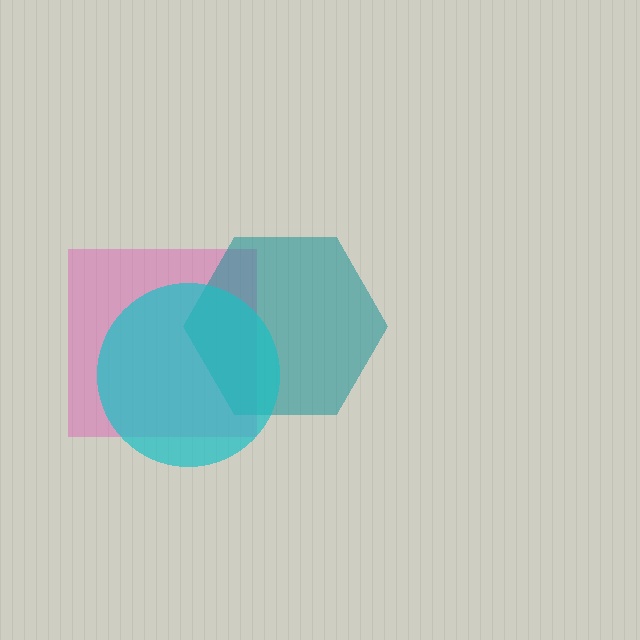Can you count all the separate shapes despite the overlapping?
Yes, there are 3 separate shapes.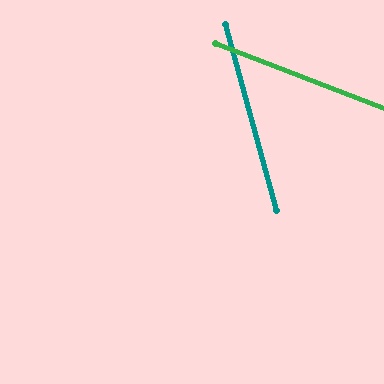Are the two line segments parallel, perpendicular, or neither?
Neither parallel nor perpendicular — they differ by about 54°.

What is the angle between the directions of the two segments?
Approximately 54 degrees.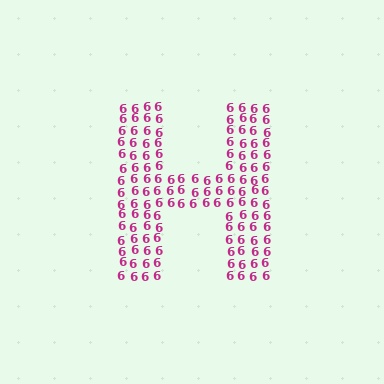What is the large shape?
The large shape is the letter H.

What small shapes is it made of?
It is made of small digit 6's.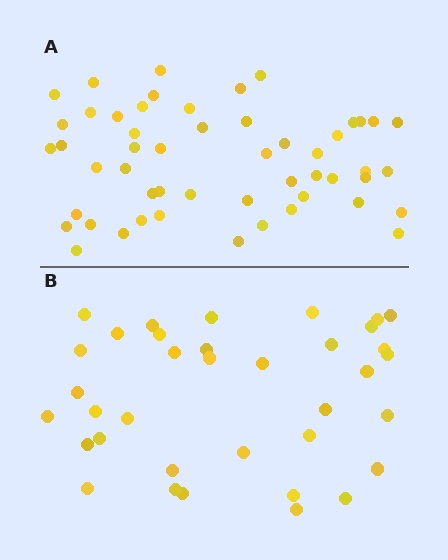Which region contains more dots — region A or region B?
Region A (the top region) has more dots.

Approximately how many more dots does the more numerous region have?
Region A has approximately 15 more dots than region B.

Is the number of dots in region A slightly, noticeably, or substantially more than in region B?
Region A has noticeably more, but not dramatically so. The ratio is roughly 1.4 to 1.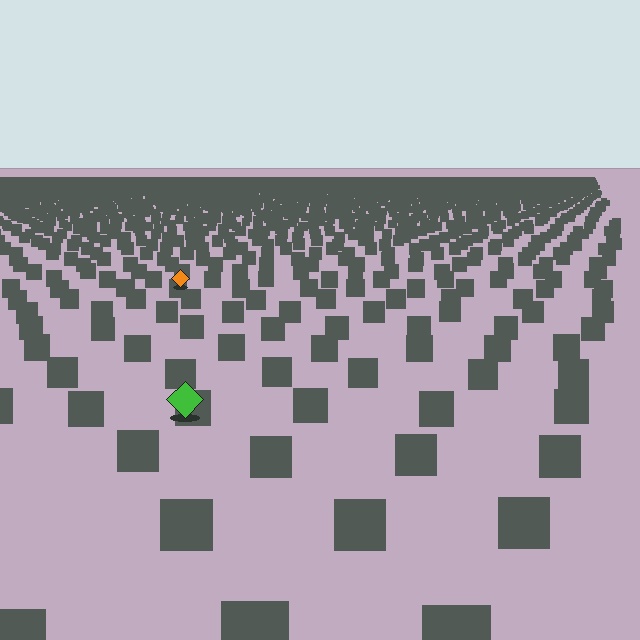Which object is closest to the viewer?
The green diamond is closest. The texture marks near it are larger and more spread out.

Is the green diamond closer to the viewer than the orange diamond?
Yes. The green diamond is closer — you can tell from the texture gradient: the ground texture is coarser near it.